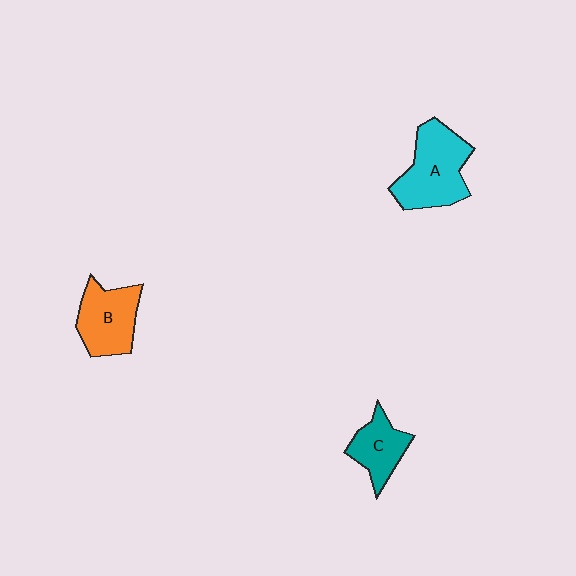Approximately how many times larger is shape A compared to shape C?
Approximately 1.7 times.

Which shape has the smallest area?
Shape C (teal).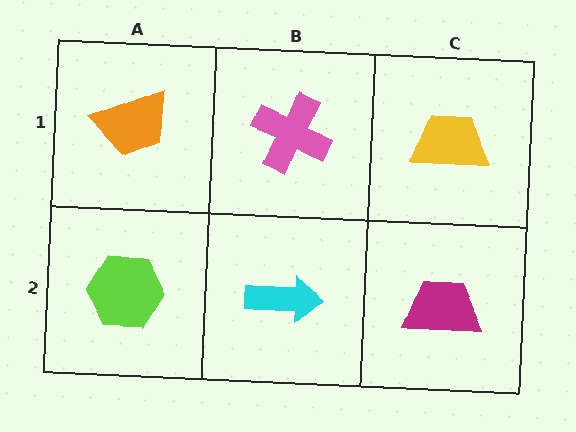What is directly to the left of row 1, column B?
An orange trapezoid.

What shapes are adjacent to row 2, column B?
A pink cross (row 1, column B), a lime hexagon (row 2, column A), a magenta trapezoid (row 2, column C).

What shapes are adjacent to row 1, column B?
A cyan arrow (row 2, column B), an orange trapezoid (row 1, column A), a yellow trapezoid (row 1, column C).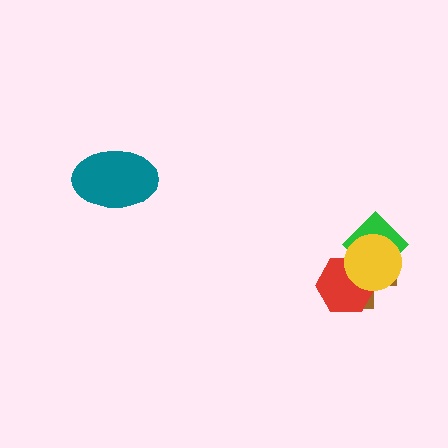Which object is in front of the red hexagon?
The yellow circle is in front of the red hexagon.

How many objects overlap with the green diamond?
3 objects overlap with the green diamond.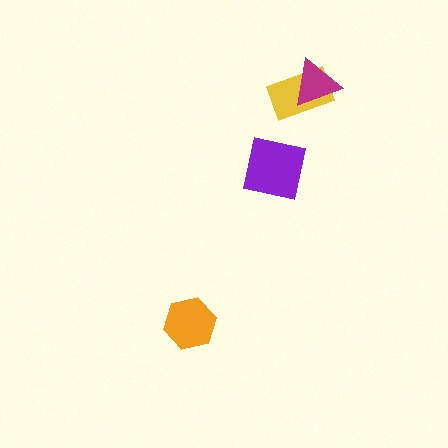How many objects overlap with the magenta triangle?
1 object overlaps with the magenta triangle.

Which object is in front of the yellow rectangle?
The magenta triangle is in front of the yellow rectangle.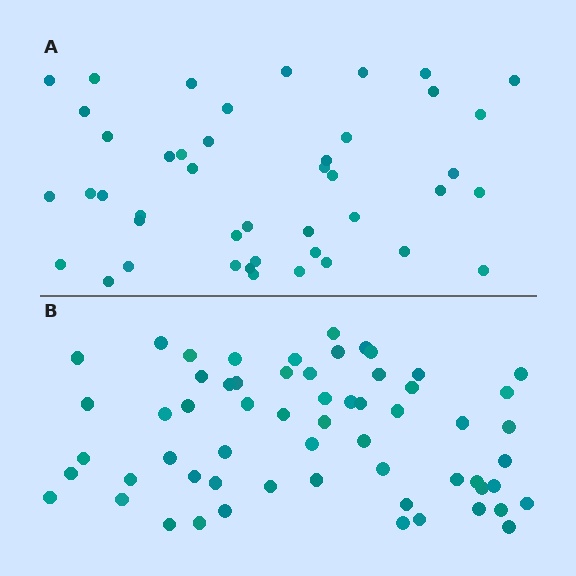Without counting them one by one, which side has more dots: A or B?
Region B (the bottom region) has more dots.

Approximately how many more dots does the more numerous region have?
Region B has approximately 15 more dots than region A.